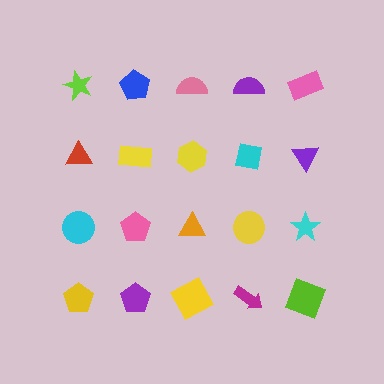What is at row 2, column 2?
A yellow rectangle.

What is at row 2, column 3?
A yellow hexagon.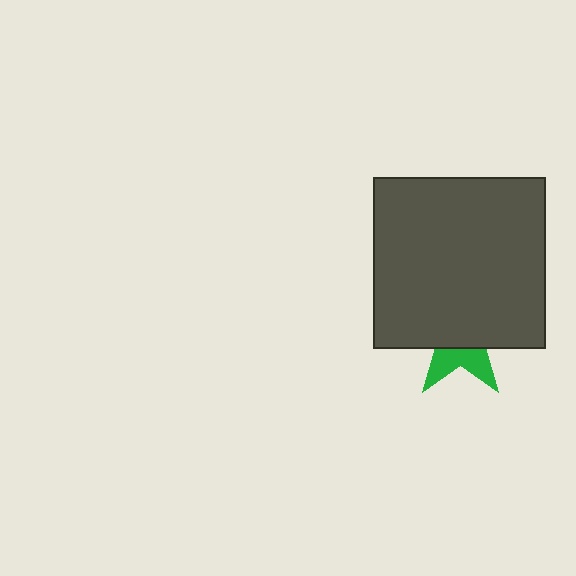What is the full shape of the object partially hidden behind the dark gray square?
The partially hidden object is a green star.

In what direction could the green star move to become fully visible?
The green star could move down. That would shift it out from behind the dark gray square entirely.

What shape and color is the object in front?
The object in front is a dark gray square.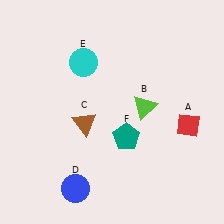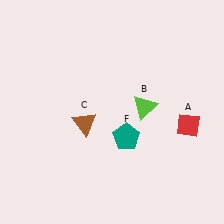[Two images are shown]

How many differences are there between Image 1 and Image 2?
There are 2 differences between the two images.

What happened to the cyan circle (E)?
The cyan circle (E) was removed in Image 2. It was in the top-left area of Image 1.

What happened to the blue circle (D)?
The blue circle (D) was removed in Image 2. It was in the bottom-left area of Image 1.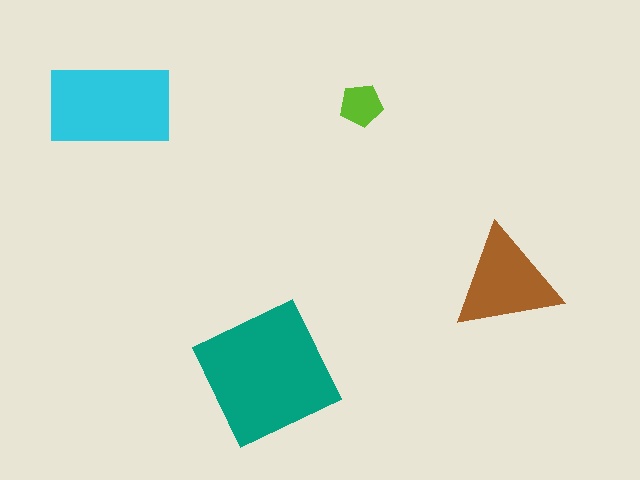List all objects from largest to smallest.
The teal square, the cyan rectangle, the brown triangle, the lime pentagon.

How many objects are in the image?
There are 4 objects in the image.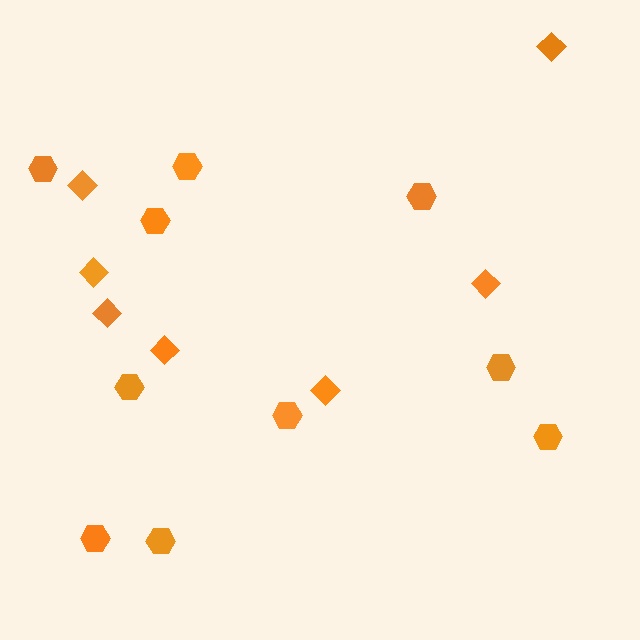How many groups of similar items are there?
There are 2 groups: one group of hexagons (10) and one group of diamonds (7).